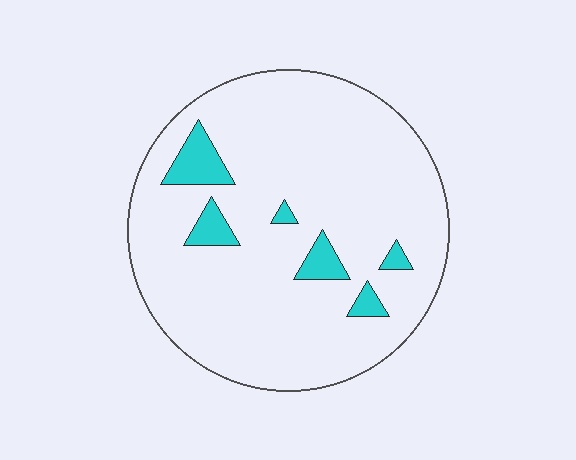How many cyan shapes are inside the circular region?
6.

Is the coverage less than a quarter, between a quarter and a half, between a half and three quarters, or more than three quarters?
Less than a quarter.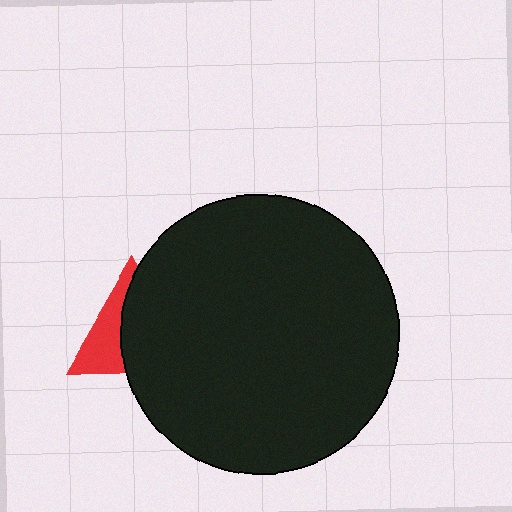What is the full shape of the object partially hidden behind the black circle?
The partially hidden object is a red triangle.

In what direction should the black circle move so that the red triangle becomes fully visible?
The black circle should move right. That is the shortest direction to clear the overlap and leave the red triangle fully visible.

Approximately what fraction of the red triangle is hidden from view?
Roughly 61% of the red triangle is hidden behind the black circle.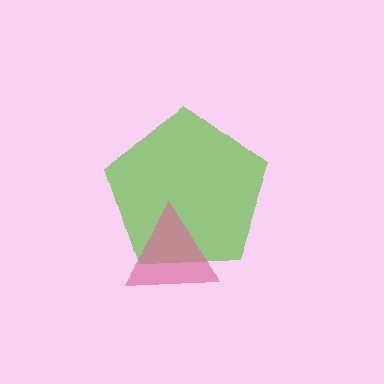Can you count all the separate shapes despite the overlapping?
Yes, there are 2 separate shapes.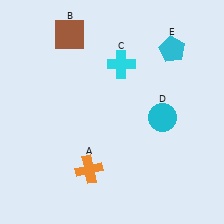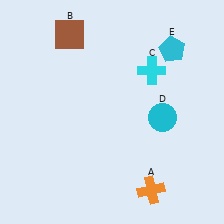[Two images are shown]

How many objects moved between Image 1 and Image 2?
2 objects moved between the two images.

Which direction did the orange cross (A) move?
The orange cross (A) moved right.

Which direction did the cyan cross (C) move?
The cyan cross (C) moved right.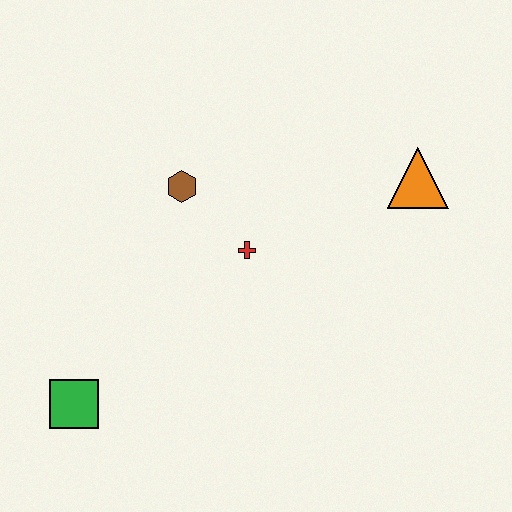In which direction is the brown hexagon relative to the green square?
The brown hexagon is above the green square.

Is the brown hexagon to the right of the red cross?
No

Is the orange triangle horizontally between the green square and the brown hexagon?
No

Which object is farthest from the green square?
The orange triangle is farthest from the green square.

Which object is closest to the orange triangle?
The red cross is closest to the orange triangle.